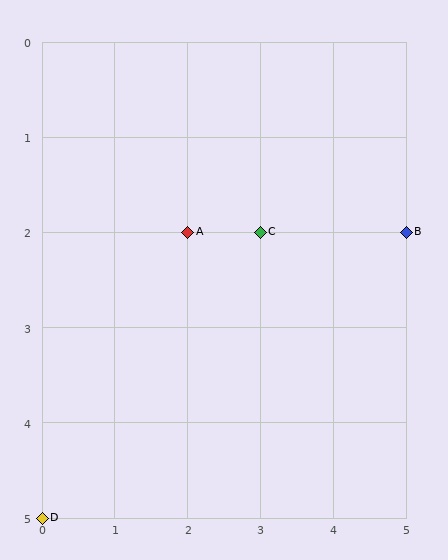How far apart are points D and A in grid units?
Points D and A are 2 columns and 3 rows apart (about 3.6 grid units diagonally).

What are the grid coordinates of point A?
Point A is at grid coordinates (2, 2).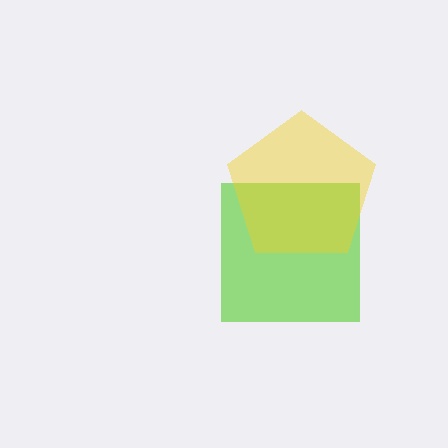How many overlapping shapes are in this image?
There are 2 overlapping shapes in the image.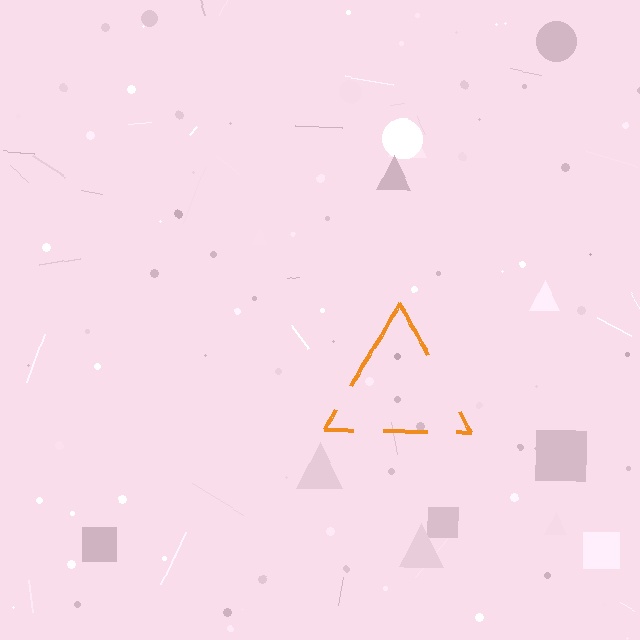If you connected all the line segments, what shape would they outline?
They would outline a triangle.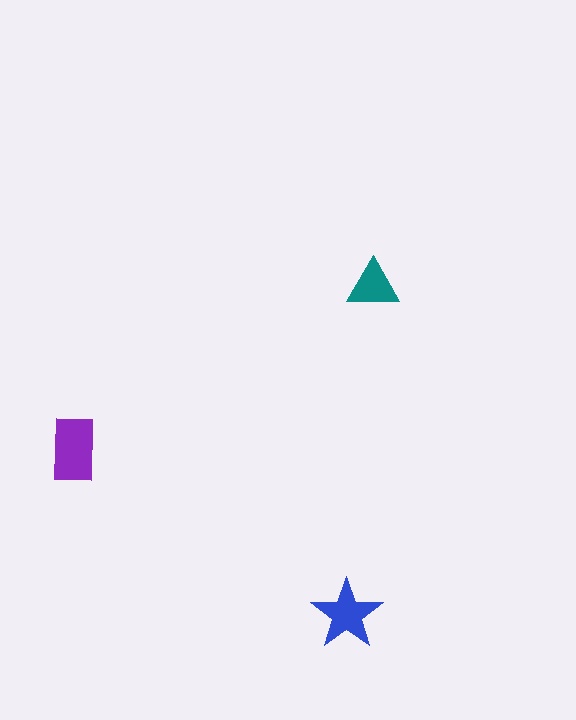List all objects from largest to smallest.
The purple rectangle, the blue star, the teal triangle.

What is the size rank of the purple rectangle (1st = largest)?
1st.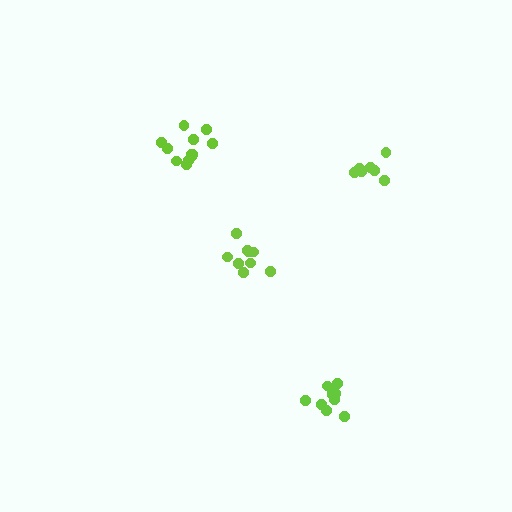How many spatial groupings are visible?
There are 4 spatial groupings.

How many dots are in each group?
Group 1: 12 dots, Group 2: 8 dots, Group 3: 10 dots, Group 4: 9 dots (39 total).